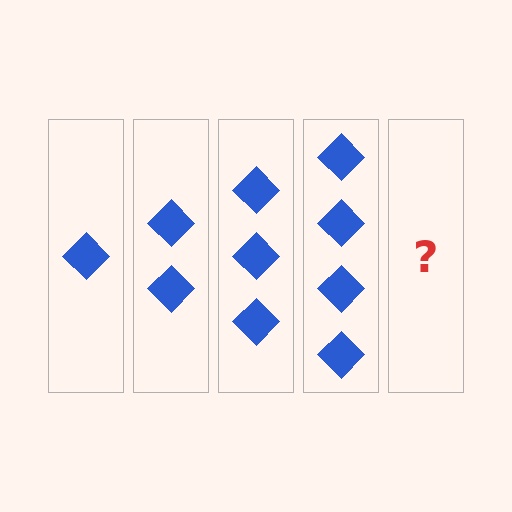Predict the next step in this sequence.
The next step is 5 diamonds.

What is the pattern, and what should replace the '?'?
The pattern is that each step adds one more diamond. The '?' should be 5 diamonds.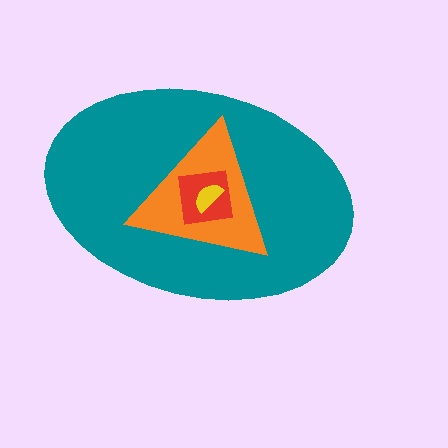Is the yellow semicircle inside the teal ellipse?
Yes.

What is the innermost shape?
The yellow semicircle.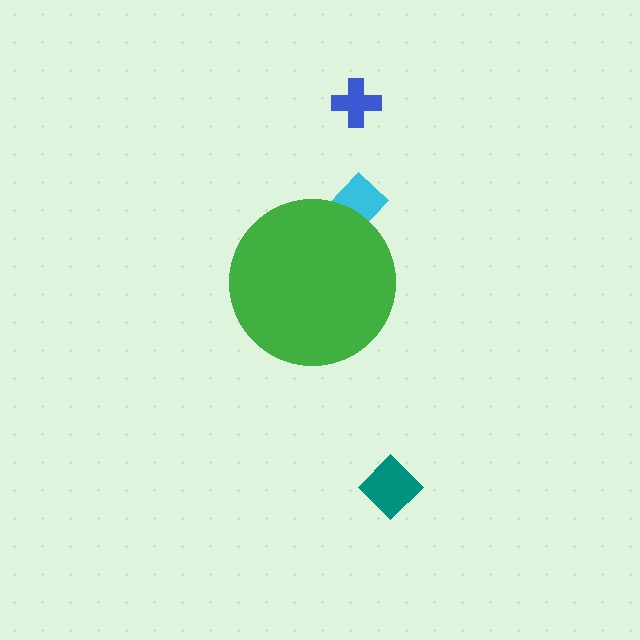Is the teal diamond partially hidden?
No, the teal diamond is fully visible.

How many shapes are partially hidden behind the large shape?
1 shape is partially hidden.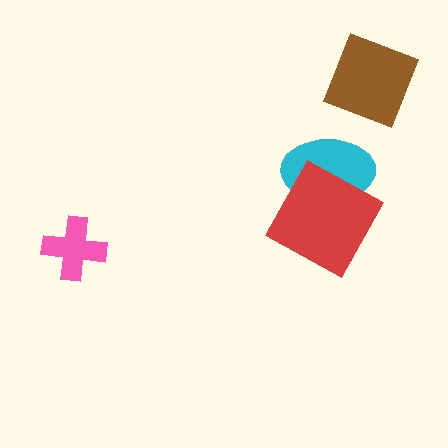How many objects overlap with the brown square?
0 objects overlap with the brown square.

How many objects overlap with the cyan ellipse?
1 object overlaps with the cyan ellipse.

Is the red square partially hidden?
No, no other shape covers it.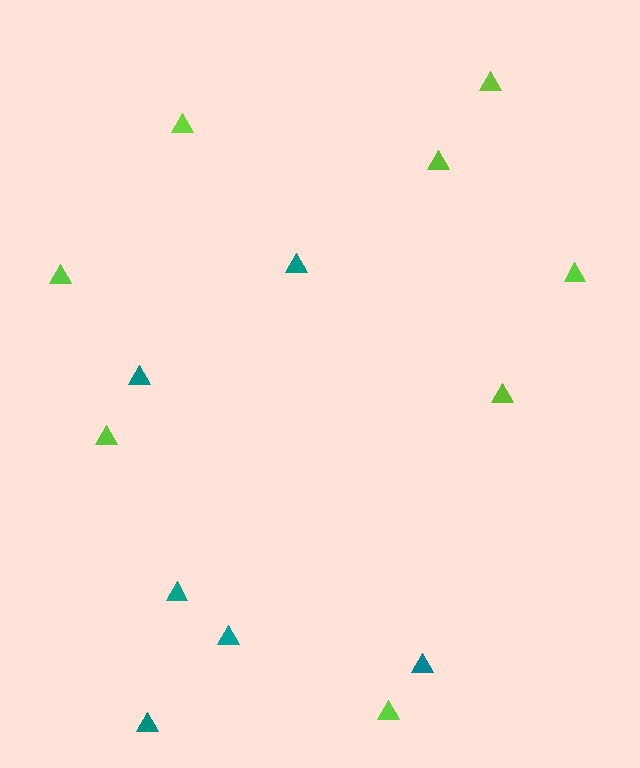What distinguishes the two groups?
There are 2 groups: one group of lime triangles (8) and one group of teal triangles (6).